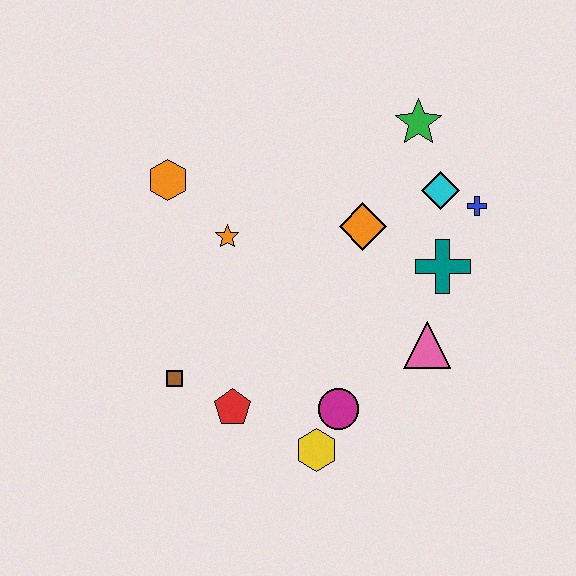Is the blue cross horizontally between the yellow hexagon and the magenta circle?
No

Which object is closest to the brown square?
The red pentagon is closest to the brown square.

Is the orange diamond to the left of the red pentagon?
No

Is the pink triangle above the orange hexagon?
No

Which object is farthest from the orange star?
The blue cross is farthest from the orange star.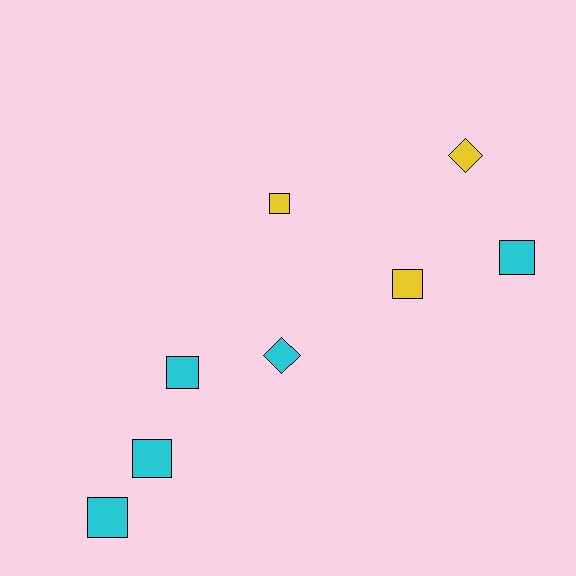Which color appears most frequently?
Cyan, with 5 objects.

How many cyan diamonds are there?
There is 1 cyan diamond.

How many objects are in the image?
There are 8 objects.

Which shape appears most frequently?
Square, with 6 objects.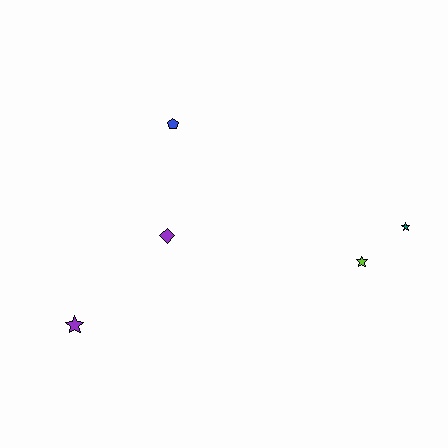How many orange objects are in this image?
There are no orange objects.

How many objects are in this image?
There are 5 objects.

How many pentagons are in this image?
There is 1 pentagon.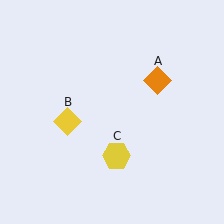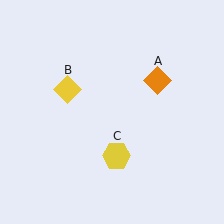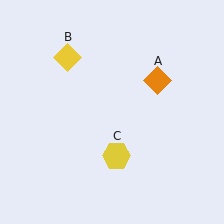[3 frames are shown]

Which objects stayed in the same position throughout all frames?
Orange diamond (object A) and yellow hexagon (object C) remained stationary.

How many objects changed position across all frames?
1 object changed position: yellow diamond (object B).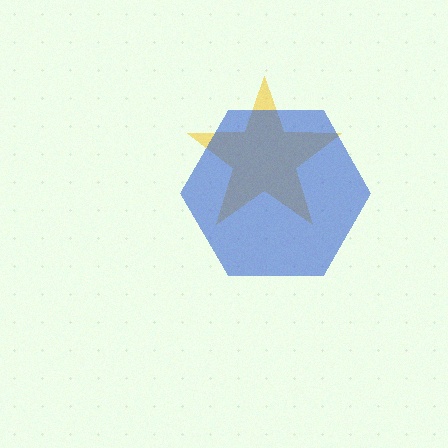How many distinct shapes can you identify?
There are 2 distinct shapes: a yellow star, a blue hexagon.